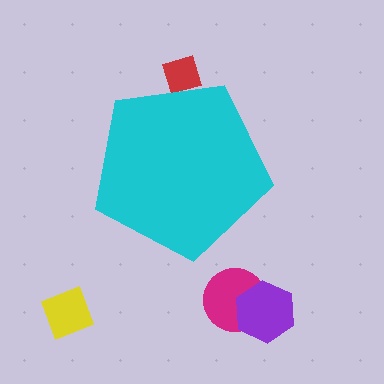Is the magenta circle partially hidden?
No, the magenta circle is fully visible.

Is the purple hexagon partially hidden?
No, the purple hexagon is fully visible.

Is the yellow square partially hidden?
No, the yellow square is fully visible.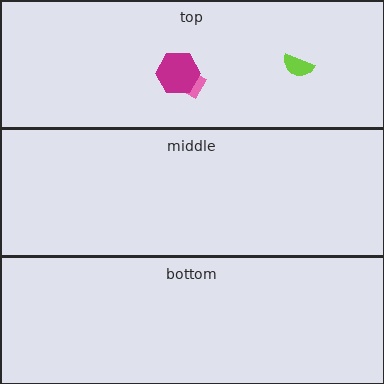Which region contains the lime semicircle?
The top region.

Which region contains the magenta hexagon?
The top region.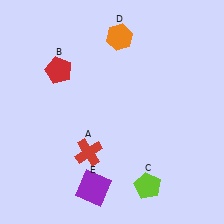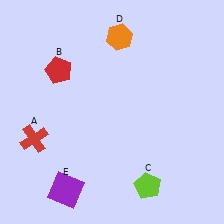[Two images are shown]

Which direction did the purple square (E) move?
The purple square (E) moved left.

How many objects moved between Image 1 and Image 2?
2 objects moved between the two images.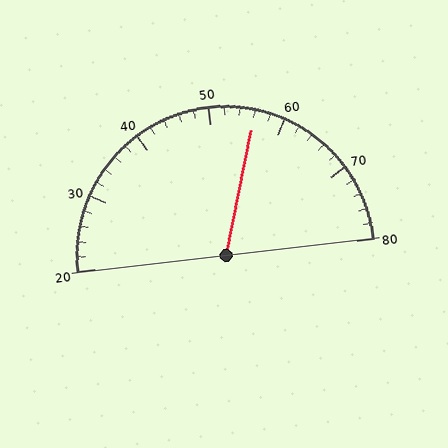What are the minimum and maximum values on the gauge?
The gauge ranges from 20 to 80.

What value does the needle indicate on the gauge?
The needle indicates approximately 56.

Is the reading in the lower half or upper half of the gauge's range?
The reading is in the upper half of the range (20 to 80).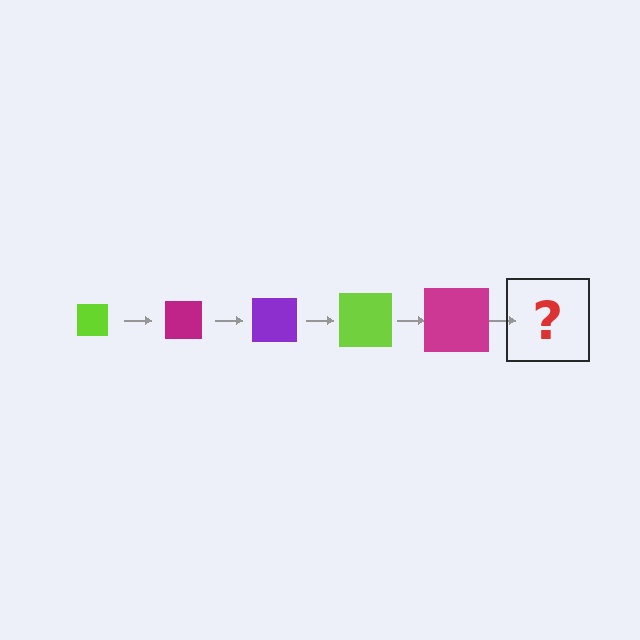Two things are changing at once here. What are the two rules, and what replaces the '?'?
The two rules are that the square grows larger each step and the color cycles through lime, magenta, and purple. The '?' should be a purple square, larger than the previous one.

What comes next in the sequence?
The next element should be a purple square, larger than the previous one.